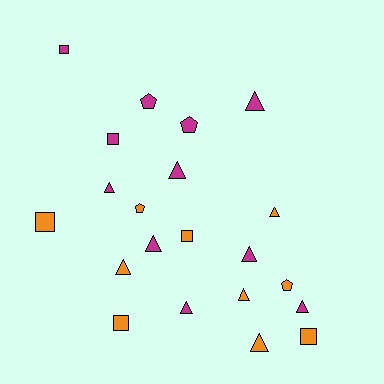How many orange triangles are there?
There are 4 orange triangles.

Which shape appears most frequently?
Triangle, with 11 objects.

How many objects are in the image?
There are 21 objects.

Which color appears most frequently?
Magenta, with 11 objects.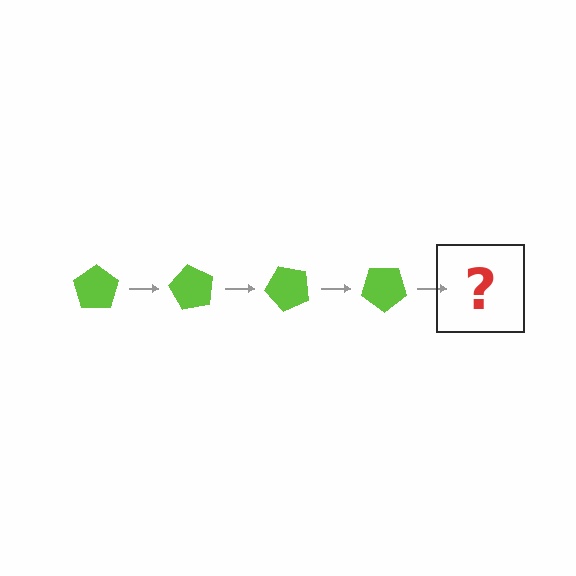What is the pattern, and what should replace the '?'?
The pattern is that the pentagon rotates 60 degrees each step. The '?' should be a lime pentagon rotated 240 degrees.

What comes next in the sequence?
The next element should be a lime pentagon rotated 240 degrees.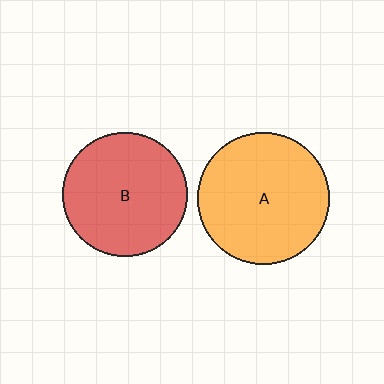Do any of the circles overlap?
No, none of the circles overlap.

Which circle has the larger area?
Circle A (orange).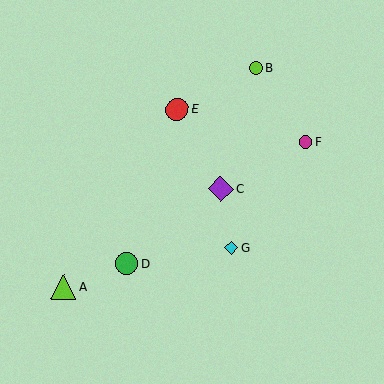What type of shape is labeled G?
Shape G is a cyan diamond.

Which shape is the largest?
The purple diamond (labeled C) is the largest.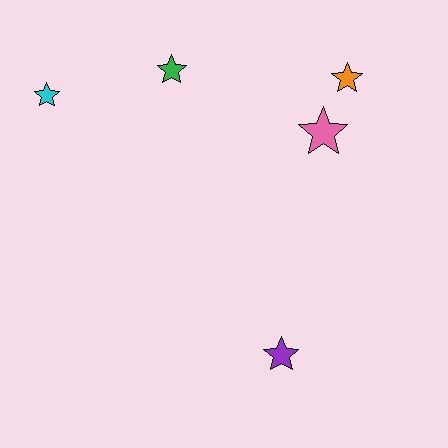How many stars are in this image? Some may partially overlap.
There are 5 stars.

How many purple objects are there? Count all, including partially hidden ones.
There is 1 purple object.